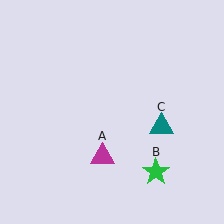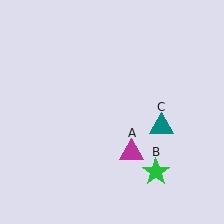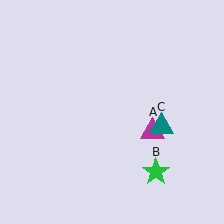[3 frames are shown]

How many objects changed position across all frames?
1 object changed position: magenta triangle (object A).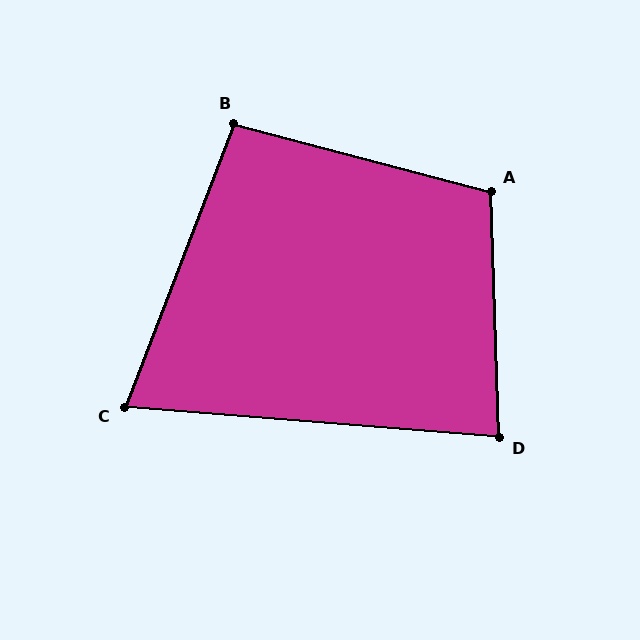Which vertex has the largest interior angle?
A, at approximately 107 degrees.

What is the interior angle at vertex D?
Approximately 84 degrees (acute).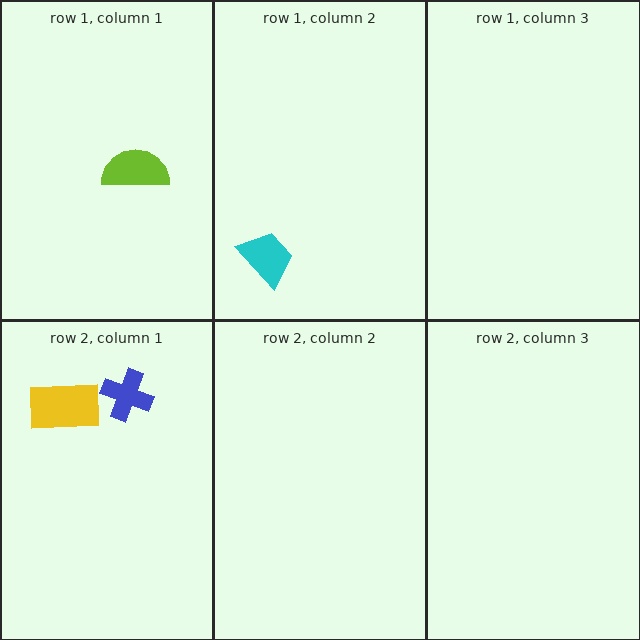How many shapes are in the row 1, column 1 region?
1.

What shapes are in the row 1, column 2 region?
The cyan trapezoid.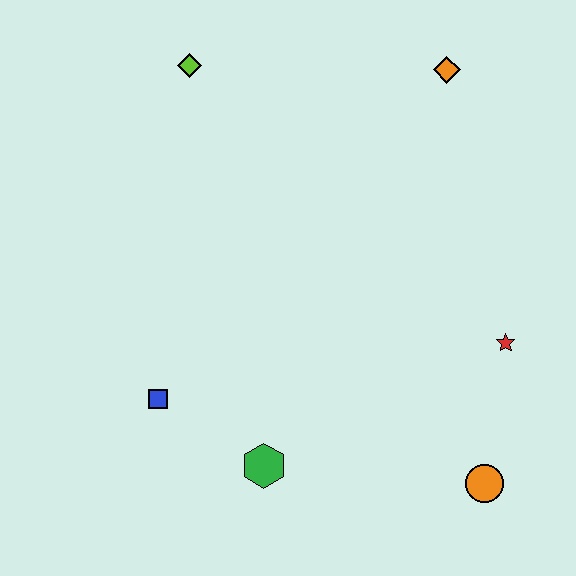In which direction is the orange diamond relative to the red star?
The orange diamond is above the red star.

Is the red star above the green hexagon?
Yes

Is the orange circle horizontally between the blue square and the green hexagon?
No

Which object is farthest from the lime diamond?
The orange circle is farthest from the lime diamond.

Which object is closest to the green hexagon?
The blue square is closest to the green hexagon.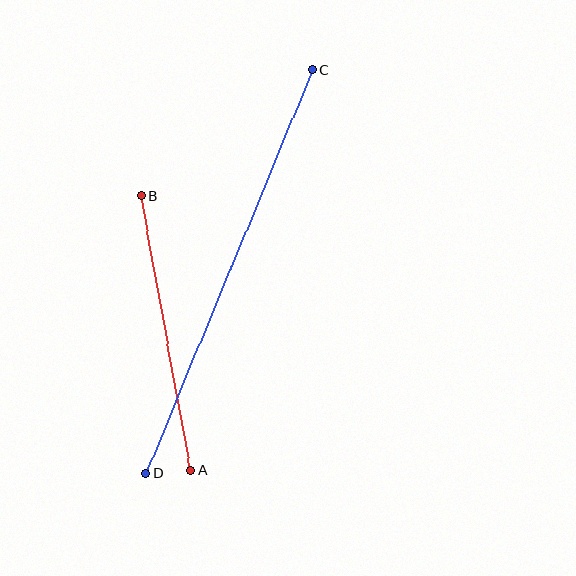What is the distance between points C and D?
The distance is approximately 436 pixels.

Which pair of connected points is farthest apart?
Points C and D are farthest apart.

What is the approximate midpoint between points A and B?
The midpoint is at approximately (166, 333) pixels.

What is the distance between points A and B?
The distance is approximately 280 pixels.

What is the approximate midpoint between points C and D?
The midpoint is at approximately (229, 271) pixels.